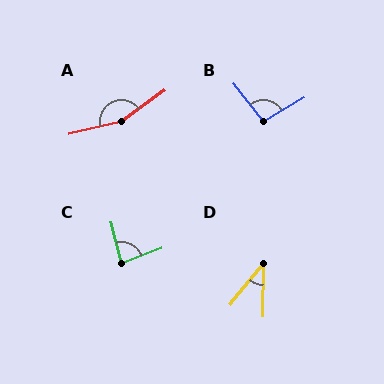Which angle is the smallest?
D, at approximately 38 degrees.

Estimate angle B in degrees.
Approximately 97 degrees.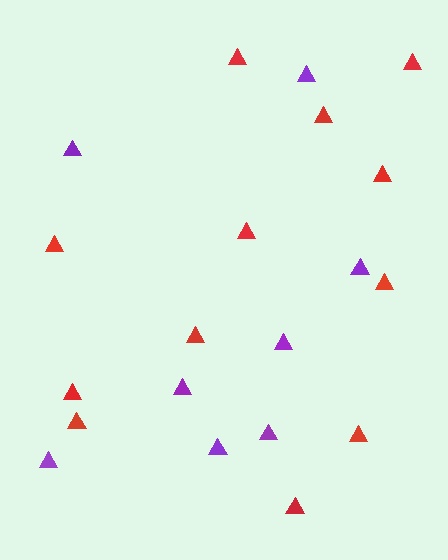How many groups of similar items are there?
There are 2 groups: one group of red triangles (12) and one group of purple triangles (8).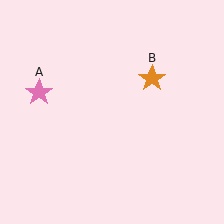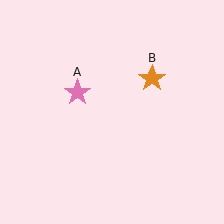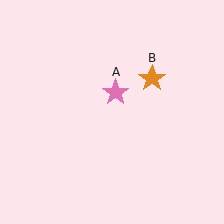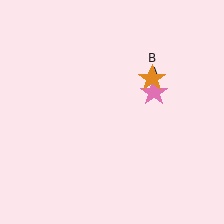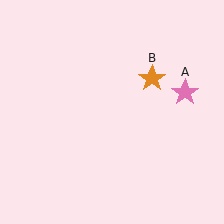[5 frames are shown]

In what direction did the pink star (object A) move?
The pink star (object A) moved right.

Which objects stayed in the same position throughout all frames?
Orange star (object B) remained stationary.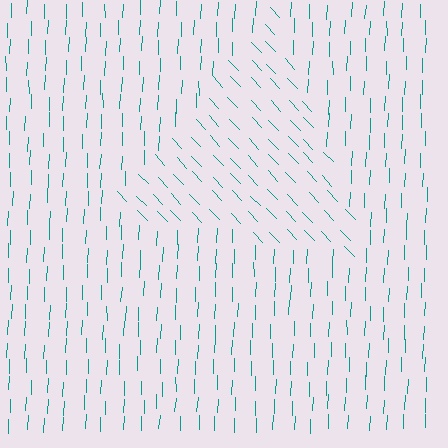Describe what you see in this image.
The image is filled with small teal line segments. A triangle region in the image has lines oriented differently from the surrounding lines, creating a visible texture boundary.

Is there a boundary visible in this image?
Yes, there is a texture boundary formed by a change in line orientation.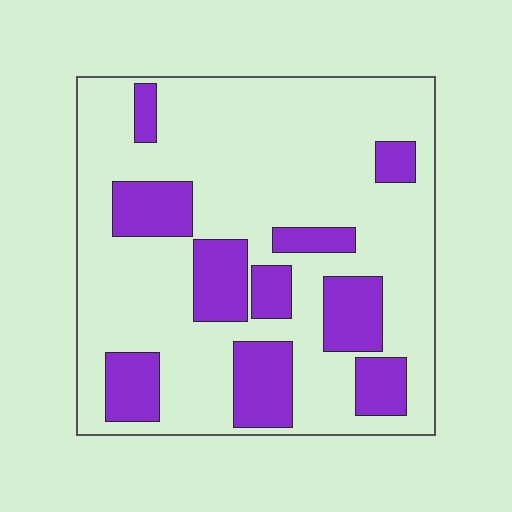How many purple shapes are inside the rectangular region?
10.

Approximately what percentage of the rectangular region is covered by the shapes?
Approximately 25%.